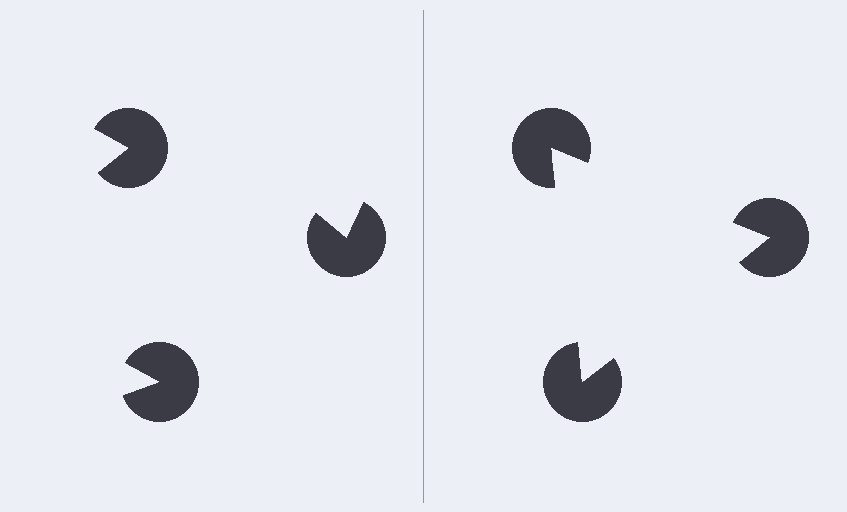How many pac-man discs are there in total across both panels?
6 — 3 on each side.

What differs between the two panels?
The pac-man discs are positioned identically on both sides; only the wedge orientations differ. On the right they align to a triangle; on the left they are misaligned.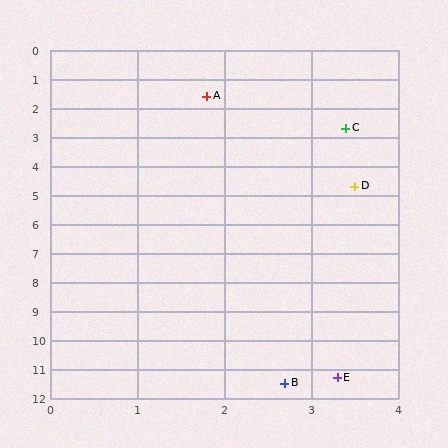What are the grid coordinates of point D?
Point D is at approximately (3.5, 4.7).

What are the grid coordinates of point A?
Point A is at approximately (1.8, 1.6).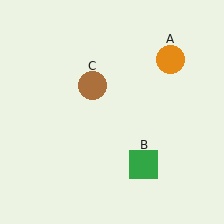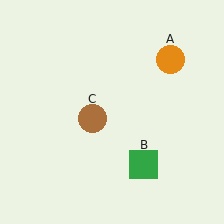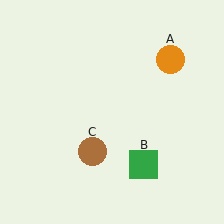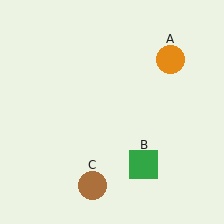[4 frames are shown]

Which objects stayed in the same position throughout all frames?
Orange circle (object A) and green square (object B) remained stationary.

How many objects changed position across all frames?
1 object changed position: brown circle (object C).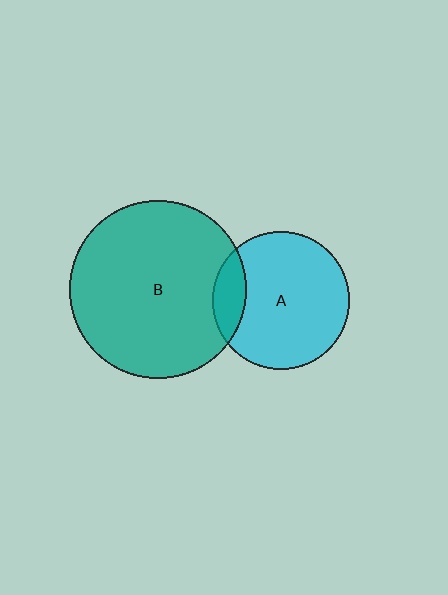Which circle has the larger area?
Circle B (teal).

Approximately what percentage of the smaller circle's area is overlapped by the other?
Approximately 15%.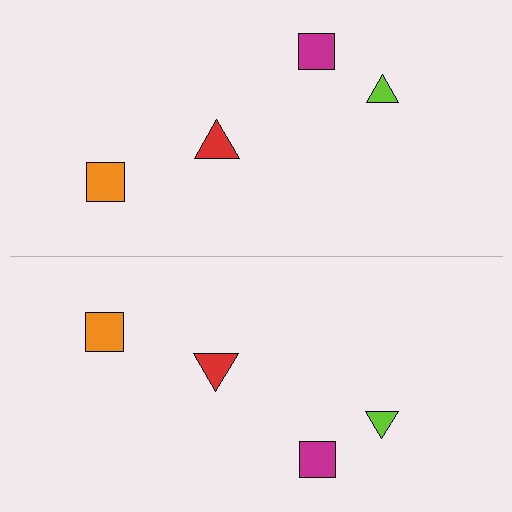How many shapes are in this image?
There are 8 shapes in this image.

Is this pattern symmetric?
Yes, this pattern has bilateral (reflection) symmetry.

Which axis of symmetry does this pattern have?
The pattern has a horizontal axis of symmetry running through the center of the image.